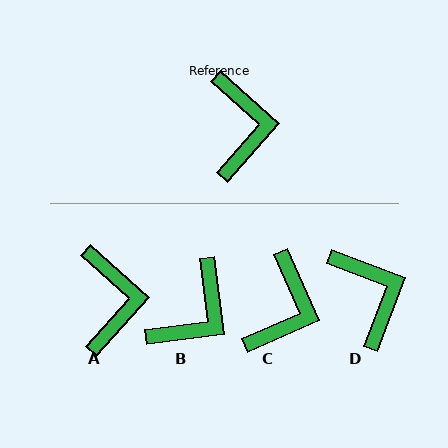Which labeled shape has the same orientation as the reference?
A.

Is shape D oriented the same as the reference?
No, it is off by about 21 degrees.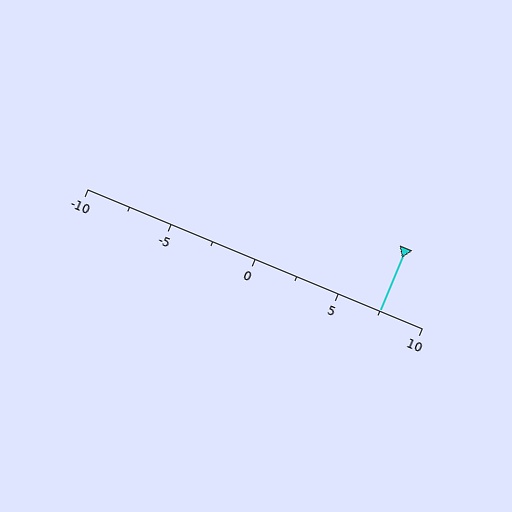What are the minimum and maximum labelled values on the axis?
The axis runs from -10 to 10.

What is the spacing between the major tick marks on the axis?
The major ticks are spaced 5 apart.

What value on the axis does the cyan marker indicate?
The marker indicates approximately 7.5.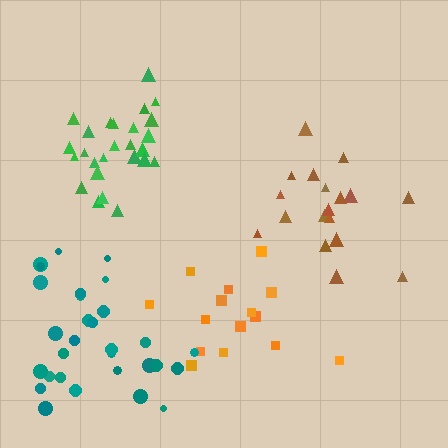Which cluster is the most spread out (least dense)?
Orange.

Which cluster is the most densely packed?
Green.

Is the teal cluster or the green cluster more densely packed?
Green.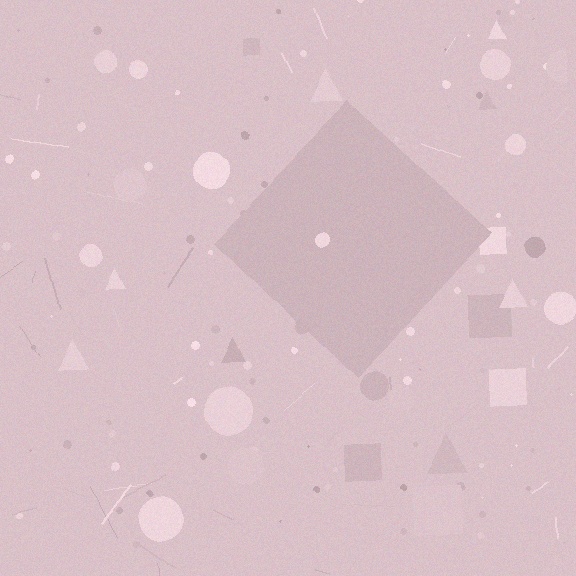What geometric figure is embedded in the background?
A diamond is embedded in the background.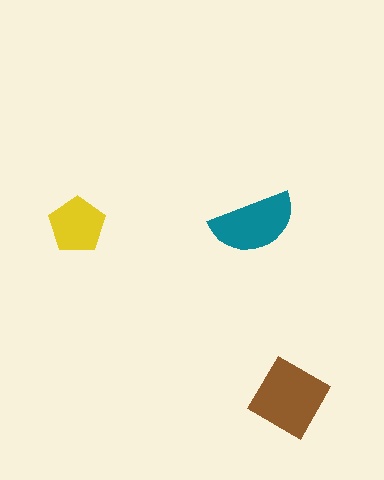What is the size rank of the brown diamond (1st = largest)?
1st.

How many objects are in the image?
There are 3 objects in the image.